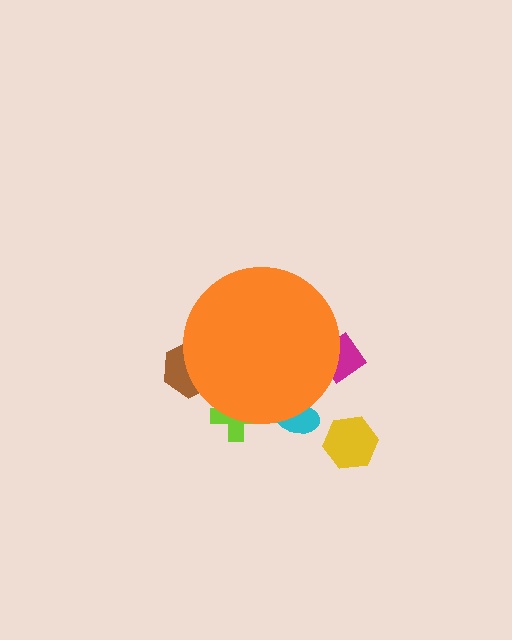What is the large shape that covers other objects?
An orange circle.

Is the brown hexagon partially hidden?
Yes, the brown hexagon is partially hidden behind the orange circle.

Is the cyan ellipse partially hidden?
Yes, the cyan ellipse is partially hidden behind the orange circle.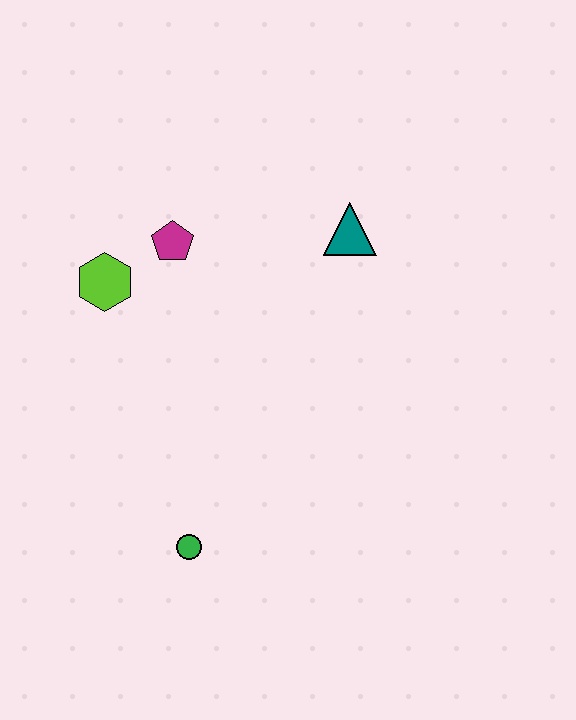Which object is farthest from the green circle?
The teal triangle is farthest from the green circle.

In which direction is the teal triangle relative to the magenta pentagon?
The teal triangle is to the right of the magenta pentagon.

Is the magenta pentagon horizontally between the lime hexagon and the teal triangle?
Yes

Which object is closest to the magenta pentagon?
The lime hexagon is closest to the magenta pentagon.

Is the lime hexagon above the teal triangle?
No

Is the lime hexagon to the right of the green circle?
No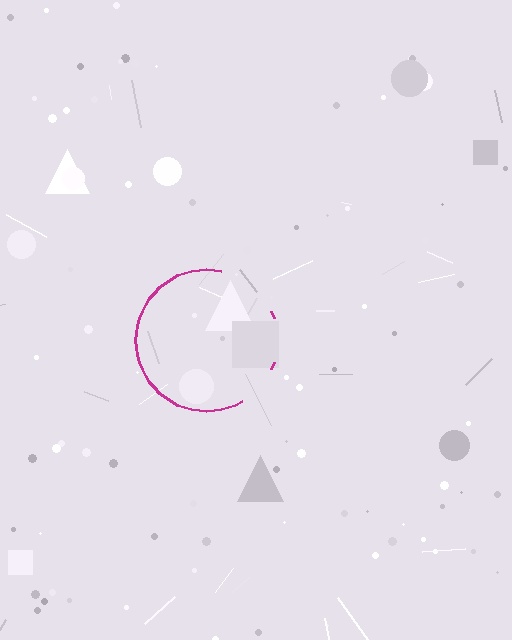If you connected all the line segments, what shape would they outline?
They would outline a circle.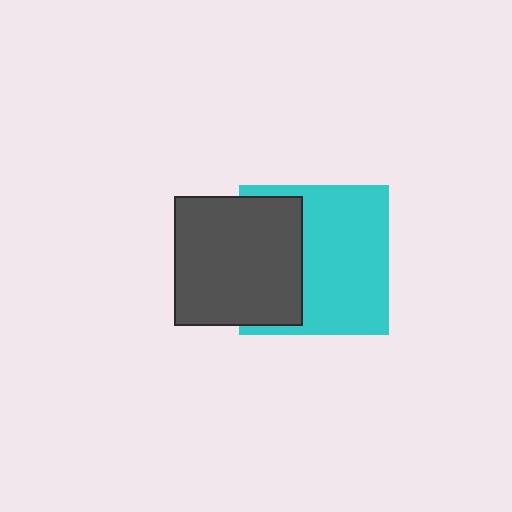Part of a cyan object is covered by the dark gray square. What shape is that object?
It is a square.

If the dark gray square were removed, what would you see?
You would see the complete cyan square.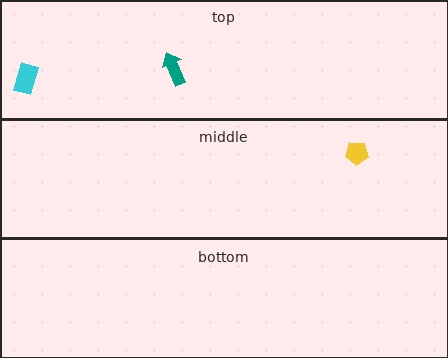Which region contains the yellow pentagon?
The middle region.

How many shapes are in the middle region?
1.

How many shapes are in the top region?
2.